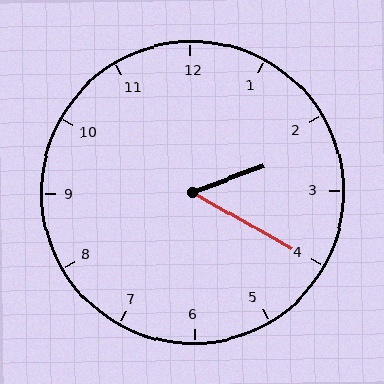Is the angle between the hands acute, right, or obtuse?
It is acute.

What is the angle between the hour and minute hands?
Approximately 50 degrees.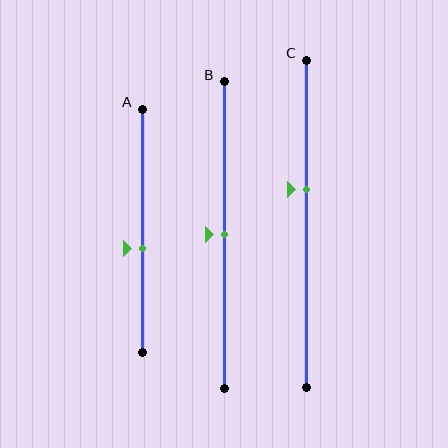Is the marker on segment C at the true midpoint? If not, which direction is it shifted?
No, the marker on segment C is shifted upward by about 10% of the segment length.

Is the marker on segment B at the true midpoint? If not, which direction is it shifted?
Yes, the marker on segment B is at the true midpoint.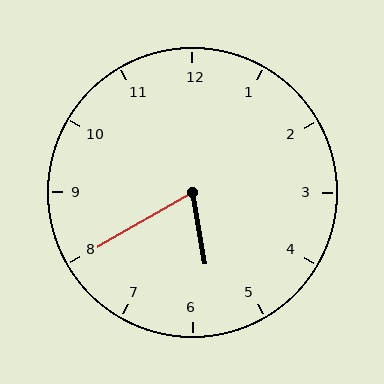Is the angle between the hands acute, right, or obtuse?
It is acute.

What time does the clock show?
5:40.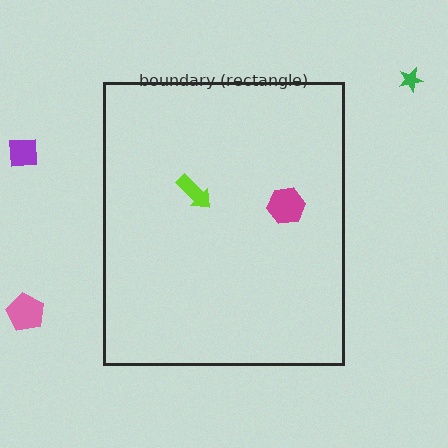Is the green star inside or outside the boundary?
Outside.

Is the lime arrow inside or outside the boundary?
Inside.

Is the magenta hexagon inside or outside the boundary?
Inside.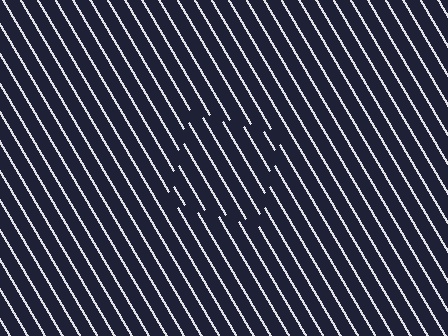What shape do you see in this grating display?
An illusory square. The interior of the shape contains the same grating, shifted by half a period — the contour is defined by the phase discontinuity where line-ends from the inner and outer gratings abut.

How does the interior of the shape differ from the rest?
The interior of the shape contains the same grating, shifted by half a period — the contour is defined by the phase discontinuity where line-ends from the inner and outer gratings abut.